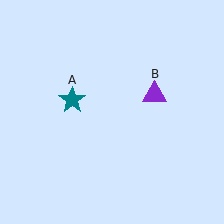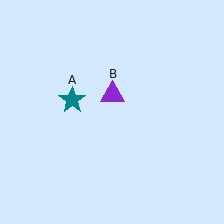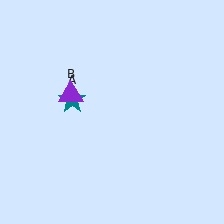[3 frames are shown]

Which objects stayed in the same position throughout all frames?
Teal star (object A) remained stationary.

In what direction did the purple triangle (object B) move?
The purple triangle (object B) moved left.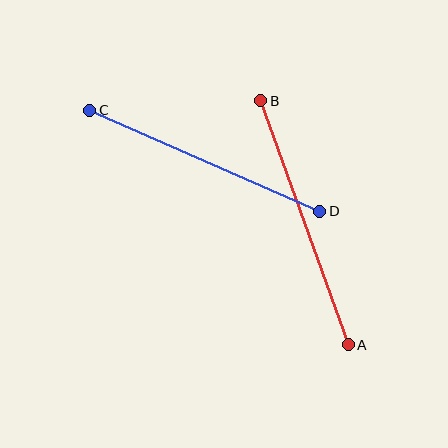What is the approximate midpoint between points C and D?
The midpoint is at approximately (205, 161) pixels.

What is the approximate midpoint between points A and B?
The midpoint is at approximately (304, 223) pixels.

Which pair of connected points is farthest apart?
Points A and B are farthest apart.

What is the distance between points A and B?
The distance is approximately 259 pixels.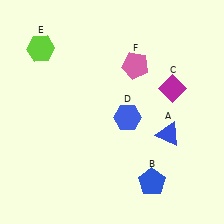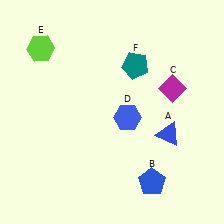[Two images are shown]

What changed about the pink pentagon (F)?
In Image 1, F is pink. In Image 2, it changed to teal.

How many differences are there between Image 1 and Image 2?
There is 1 difference between the two images.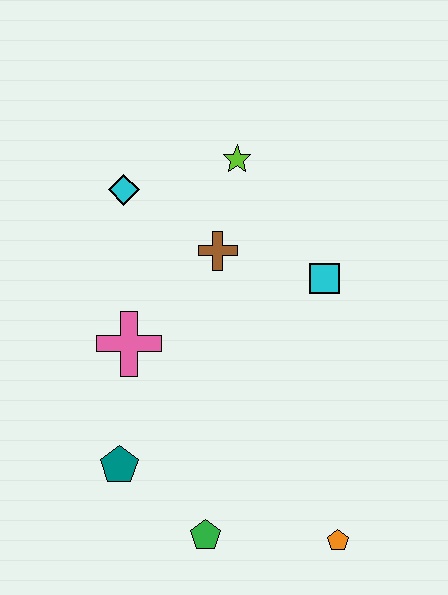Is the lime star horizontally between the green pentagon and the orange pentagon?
Yes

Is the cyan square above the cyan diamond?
No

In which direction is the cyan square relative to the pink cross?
The cyan square is to the right of the pink cross.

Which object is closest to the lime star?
The brown cross is closest to the lime star.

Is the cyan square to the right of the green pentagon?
Yes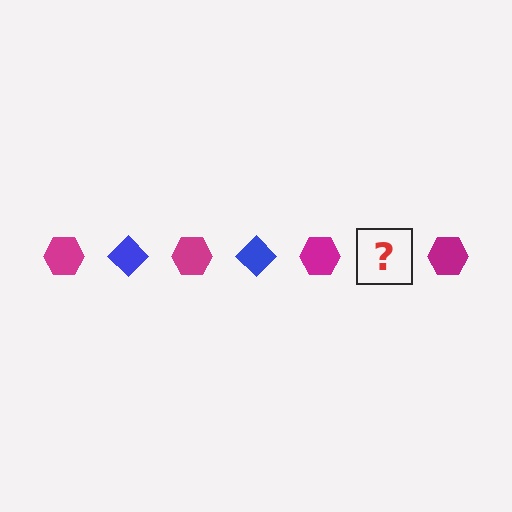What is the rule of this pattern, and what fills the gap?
The rule is that the pattern alternates between magenta hexagon and blue diamond. The gap should be filled with a blue diamond.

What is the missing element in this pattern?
The missing element is a blue diamond.